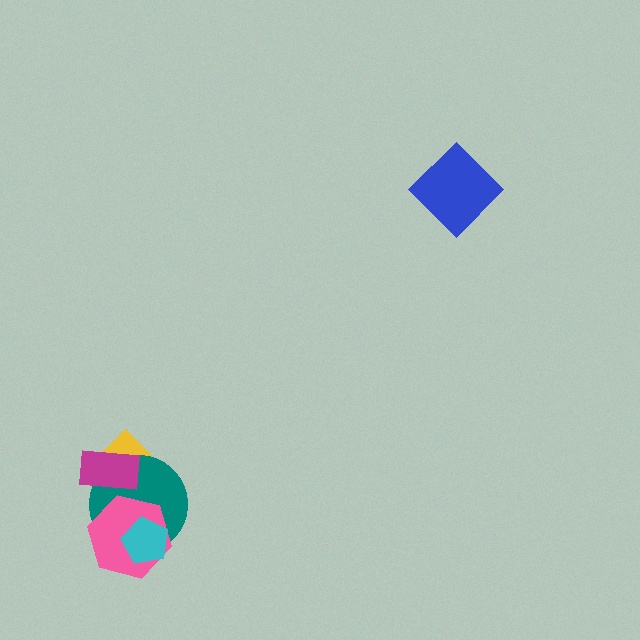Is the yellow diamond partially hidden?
Yes, it is partially covered by another shape.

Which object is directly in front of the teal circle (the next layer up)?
The pink hexagon is directly in front of the teal circle.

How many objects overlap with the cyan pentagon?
2 objects overlap with the cyan pentagon.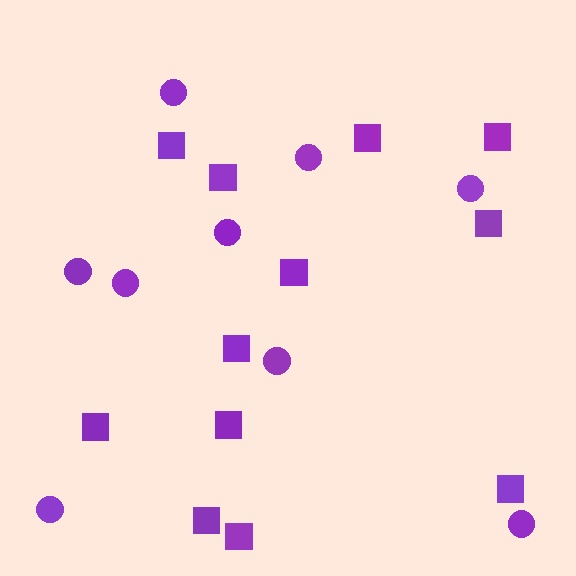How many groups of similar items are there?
There are 2 groups: one group of squares (12) and one group of circles (9).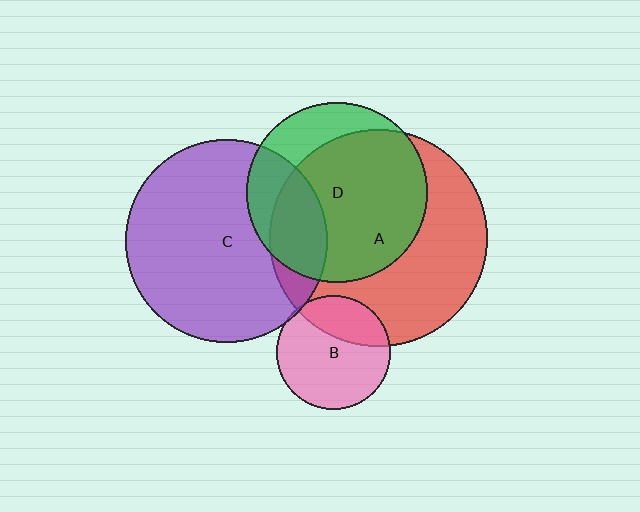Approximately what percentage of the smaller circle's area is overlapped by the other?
Approximately 30%.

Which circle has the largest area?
Circle A (red).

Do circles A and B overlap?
Yes.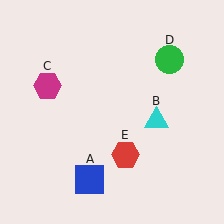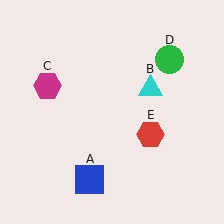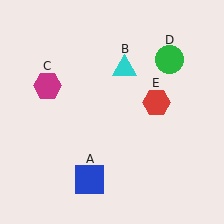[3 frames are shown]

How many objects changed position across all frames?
2 objects changed position: cyan triangle (object B), red hexagon (object E).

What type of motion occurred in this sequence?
The cyan triangle (object B), red hexagon (object E) rotated counterclockwise around the center of the scene.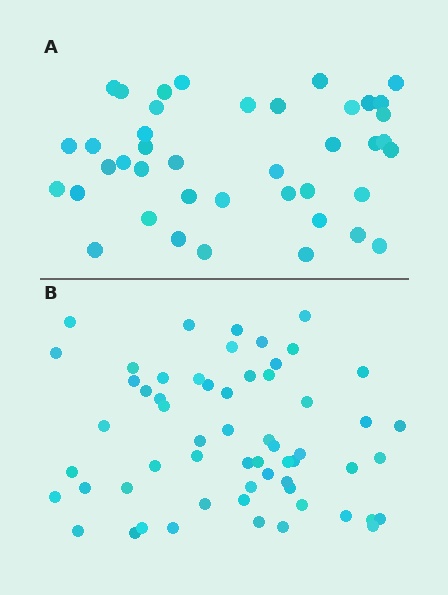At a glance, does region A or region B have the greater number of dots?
Region B (the bottom region) has more dots.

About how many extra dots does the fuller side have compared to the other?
Region B has approximately 20 more dots than region A.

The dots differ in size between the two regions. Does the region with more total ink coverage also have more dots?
No. Region A has more total ink coverage because its dots are larger, but region B actually contains more individual dots. Total area can be misleading — the number of items is what matters here.